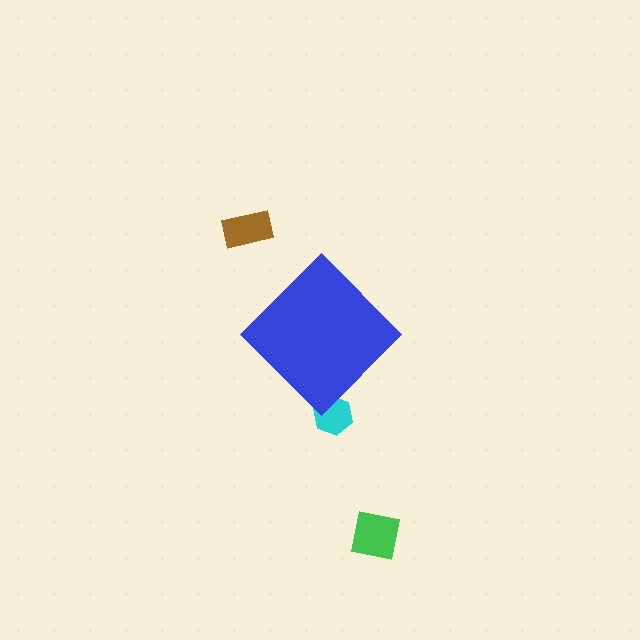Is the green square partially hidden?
No, the green square is fully visible.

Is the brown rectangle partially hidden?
No, the brown rectangle is fully visible.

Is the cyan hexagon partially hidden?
Yes, the cyan hexagon is partially hidden behind the blue diamond.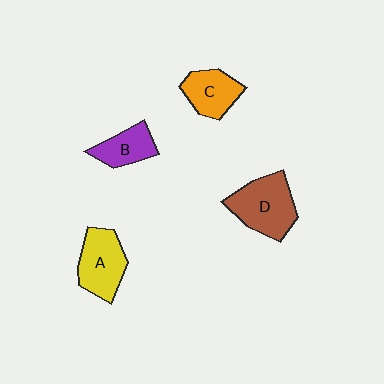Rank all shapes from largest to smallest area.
From largest to smallest: D (brown), A (yellow), C (orange), B (purple).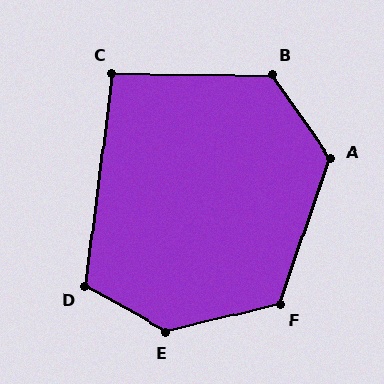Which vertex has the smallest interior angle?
C, at approximately 97 degrees.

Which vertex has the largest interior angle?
E, at approximately 136 degrees.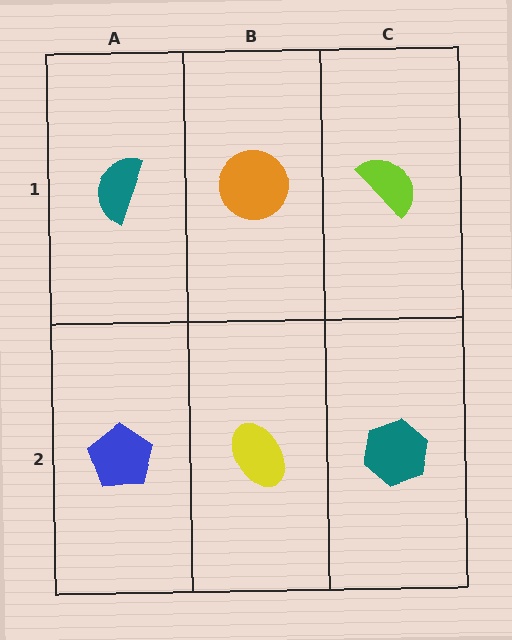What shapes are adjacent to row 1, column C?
A teal hexagon (row 2, column C), an orange circle (row 1, column B).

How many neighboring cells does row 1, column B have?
3.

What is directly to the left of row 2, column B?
A blue pentagon.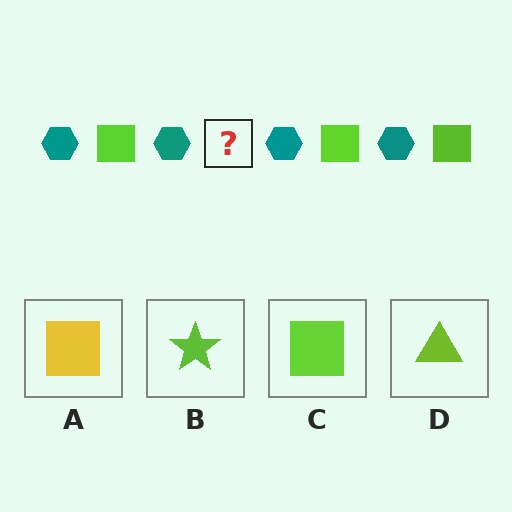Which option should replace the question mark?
Option C.